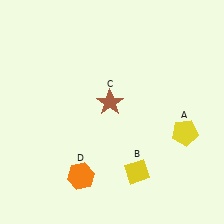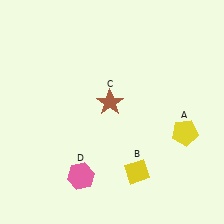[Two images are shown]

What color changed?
The hexagon (D) changed from orange in Image 1 to pink in Image 2.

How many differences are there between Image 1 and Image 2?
There is 1 difference between the two images.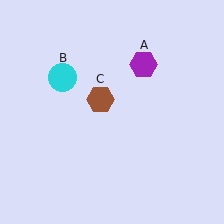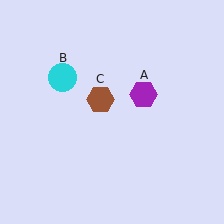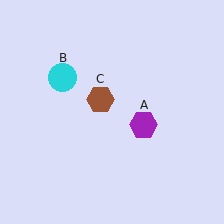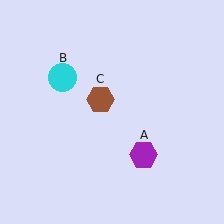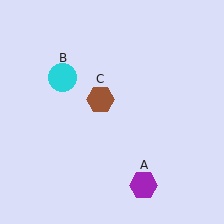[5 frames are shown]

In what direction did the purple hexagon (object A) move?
The purple hexagon (object A) moved down.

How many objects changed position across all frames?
1 object changed position: purple hexagon (object A).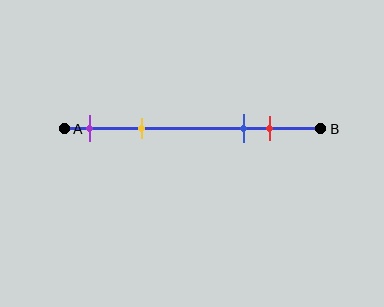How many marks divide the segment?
There are 4 marks dividing the segment.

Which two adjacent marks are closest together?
The blue and red marks are the closest adjacent pair.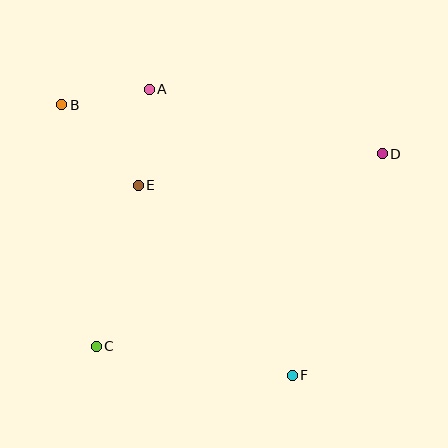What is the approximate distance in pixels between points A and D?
The distance between A and D is approximately 242 pixels.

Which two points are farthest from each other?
Points B and F are farthest from each other.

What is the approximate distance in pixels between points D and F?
The distance between D and F is approximately 239 pixels.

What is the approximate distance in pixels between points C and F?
The distance between C and F is approximately 198 pixels.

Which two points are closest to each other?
Points A and B are closest to each other.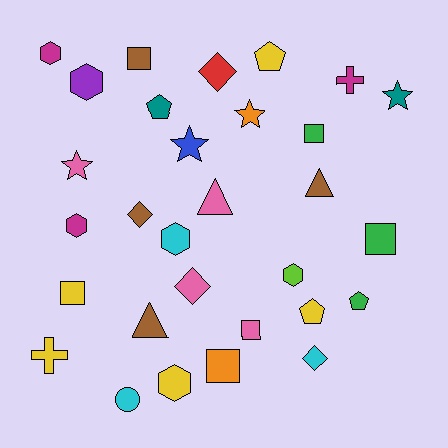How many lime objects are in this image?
There is 1 lime object.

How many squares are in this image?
There are 6 squares.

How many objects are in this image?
There are 30 objects.